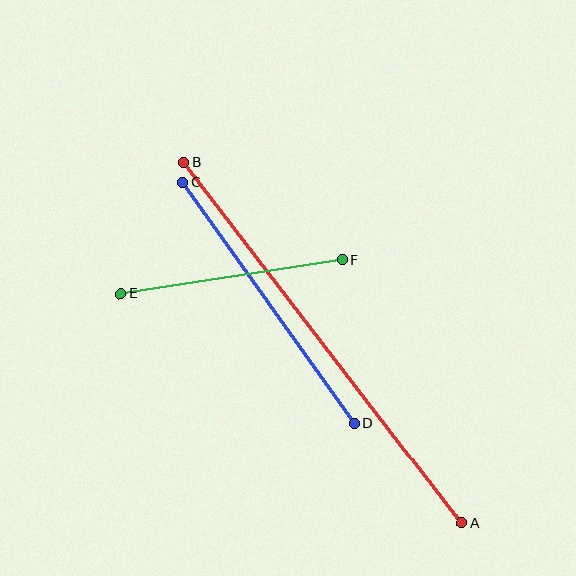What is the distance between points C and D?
The distance is approximately 296 pixels.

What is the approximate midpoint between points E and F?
The midpoint is at approximately (231, 277) pixels.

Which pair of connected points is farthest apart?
Points A and B are farthest apart.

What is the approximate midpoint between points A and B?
The midpoint is at approximately (322, 343) pixels.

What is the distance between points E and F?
The distance is approximately 224 pixels.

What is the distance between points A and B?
The distance is approximately 455 pixels.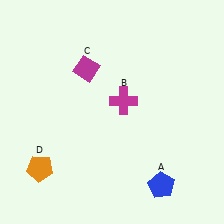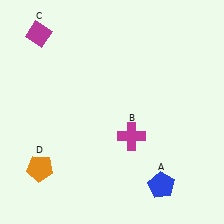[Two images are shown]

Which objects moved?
The objects that moved are: the magenta cross (B), the magenta diamond (C).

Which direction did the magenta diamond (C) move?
The magenta diamond (C) moved left.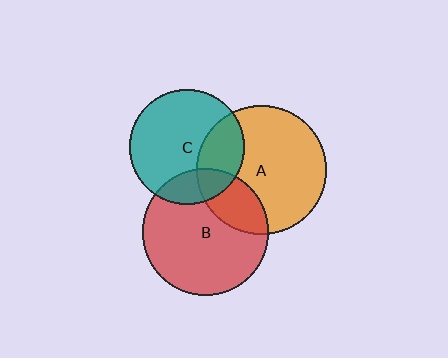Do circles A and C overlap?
Yes.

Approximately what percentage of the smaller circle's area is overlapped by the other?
Approximately 30%.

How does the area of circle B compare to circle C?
Approximately 1.2 times.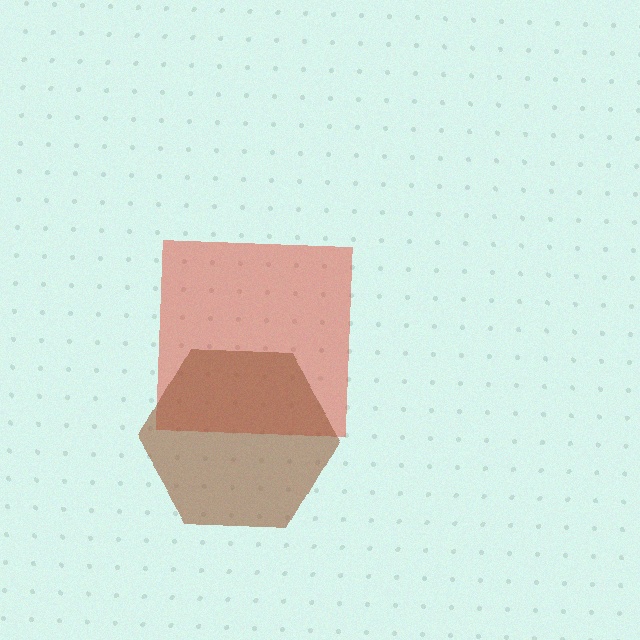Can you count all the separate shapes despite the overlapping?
Yes, there are 2 separate shapes.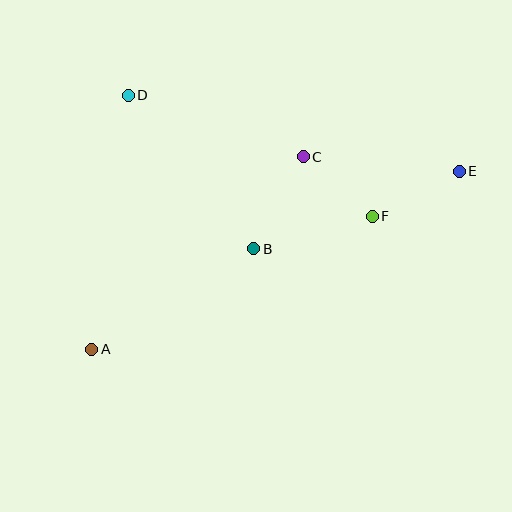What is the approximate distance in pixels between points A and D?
The distance between A and D is approximately 257 pixels.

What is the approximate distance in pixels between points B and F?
The distance between B and F is approximately 123 pixels.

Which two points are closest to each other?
Points C and F are closest to each other.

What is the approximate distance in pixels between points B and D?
The distance between B and D is approximately 198 pixels.